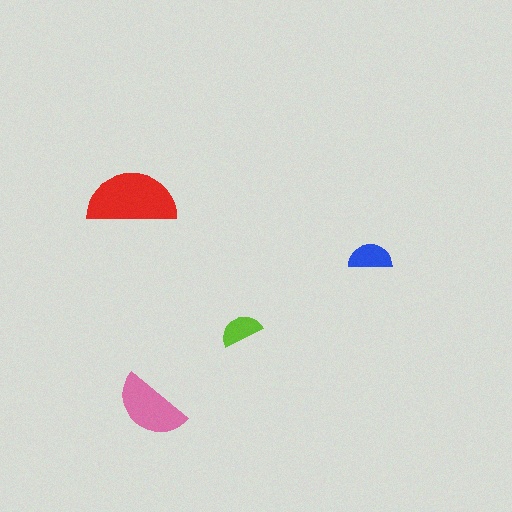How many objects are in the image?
There are 4 objects in the image.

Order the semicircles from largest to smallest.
the red one, the pink one, the blue one, the lime one.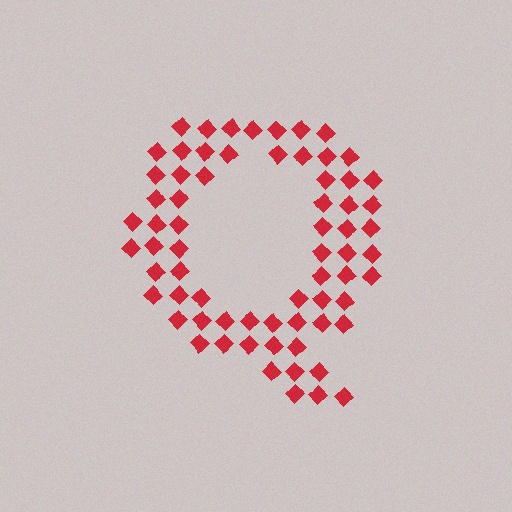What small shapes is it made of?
It is made of small diamonds.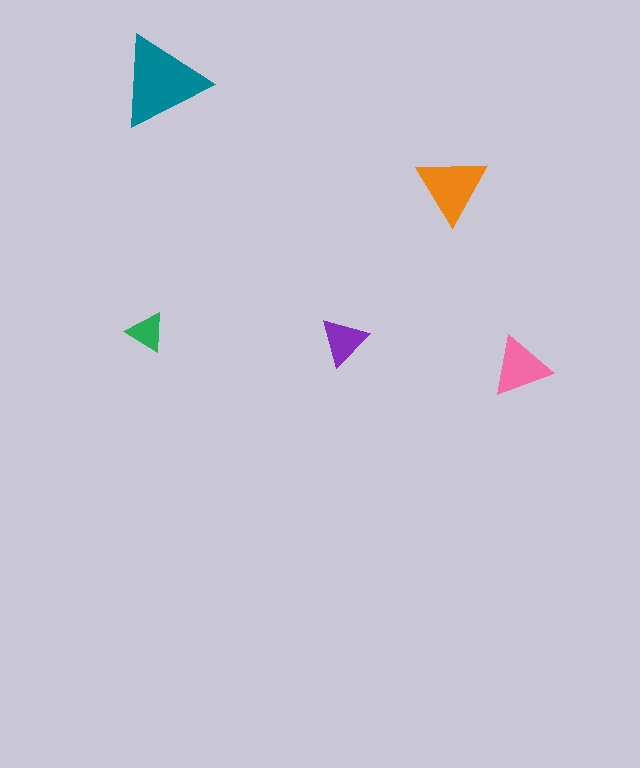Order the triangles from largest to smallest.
the teal one, the orange one, the pink one, the purple one, the green one.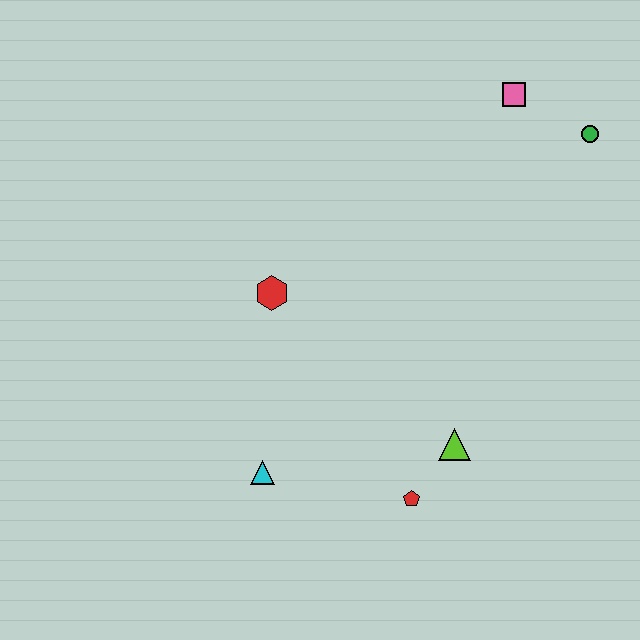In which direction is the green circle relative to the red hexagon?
The green circle is to the right of the red hexagon.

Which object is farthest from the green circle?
The cyan triangle is farthest from the green circle.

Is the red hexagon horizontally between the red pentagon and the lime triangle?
No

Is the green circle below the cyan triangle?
No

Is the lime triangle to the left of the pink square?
Yes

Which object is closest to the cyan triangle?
The red pentagon is closest to the cyan triangle.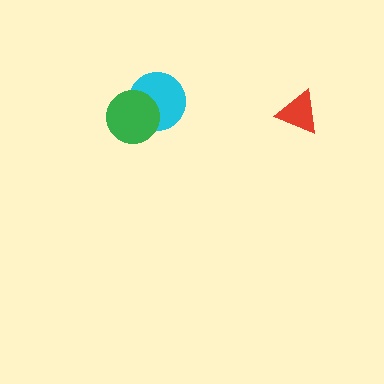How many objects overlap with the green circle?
1 object overlaps with the green circle.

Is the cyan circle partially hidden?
Yes, it is partially covered by another shape.